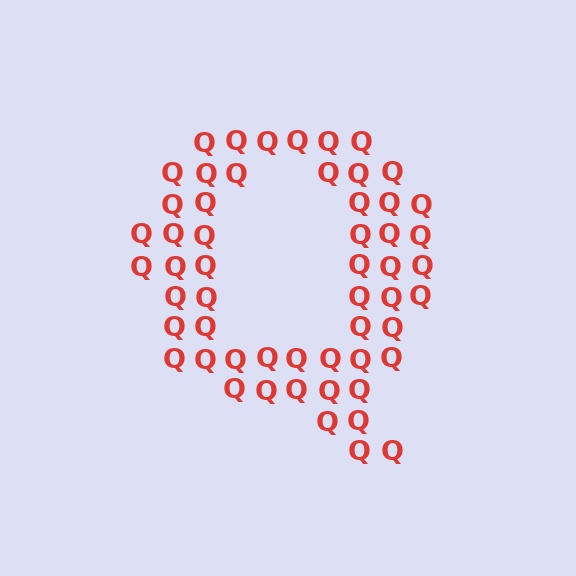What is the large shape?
The large shape is the letter Q.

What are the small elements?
The small elements are letter Q's.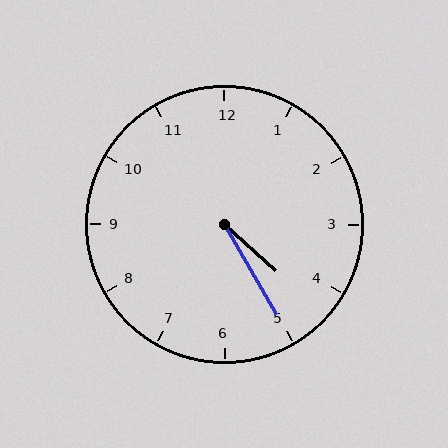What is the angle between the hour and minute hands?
Approximately 18 degrees.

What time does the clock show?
4:25.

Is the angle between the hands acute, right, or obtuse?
It is acute.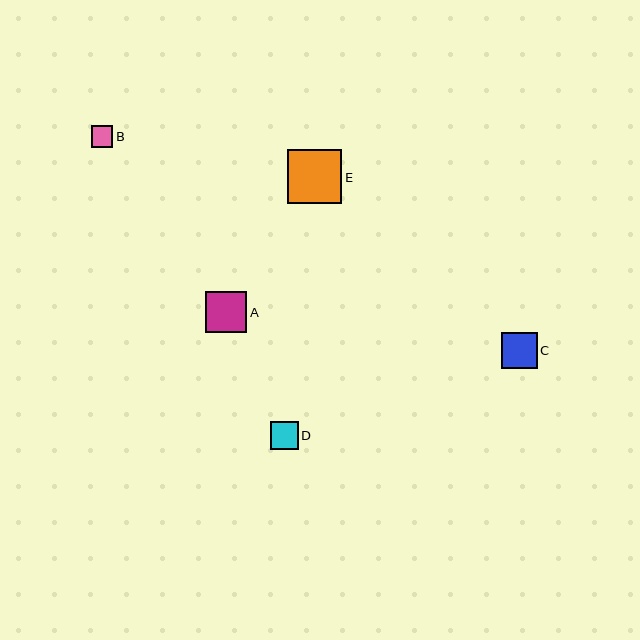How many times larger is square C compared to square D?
Square C is approximately 1.3 times the size of square D.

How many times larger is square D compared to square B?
Square D is approximately 1.3 times the size of square B.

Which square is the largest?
Square E is the largest with a size of approximately 55 pixels.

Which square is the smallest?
Square B is the smallest with a size of approximately 21 pixels.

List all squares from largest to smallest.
From largest to smallest: E, A, C, D, B.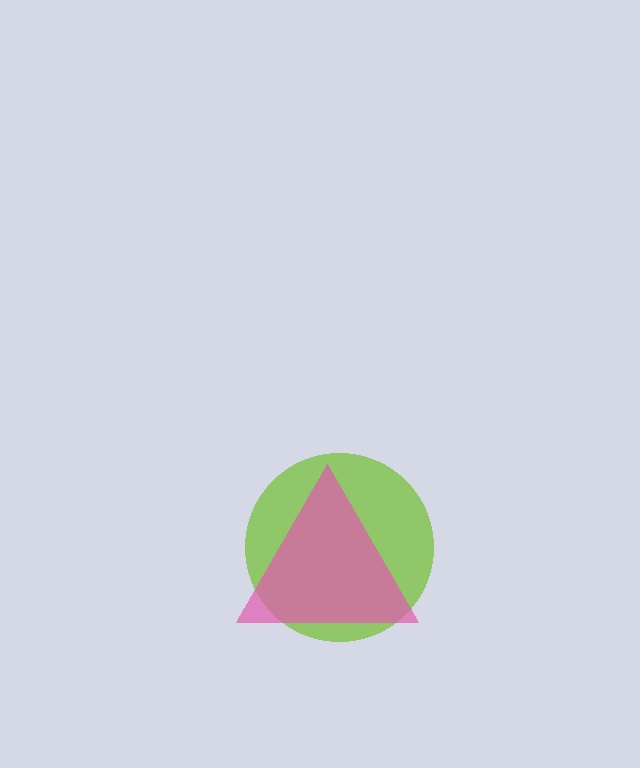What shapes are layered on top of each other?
The layered shapes are: a lime circle, a pink triangle.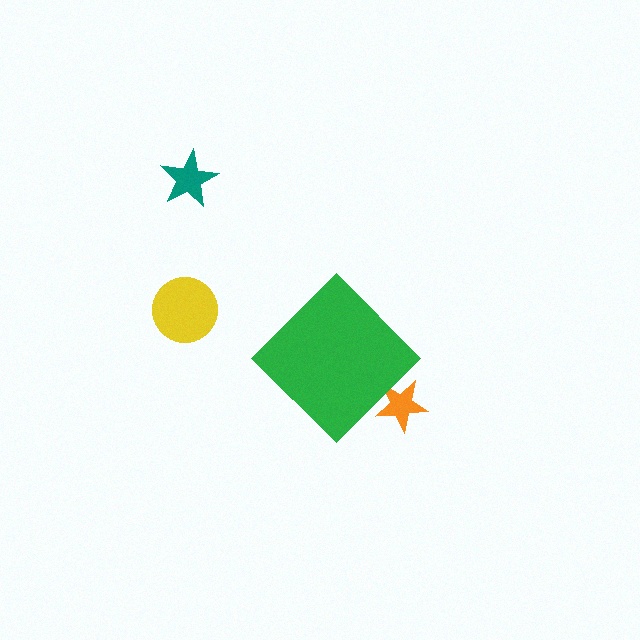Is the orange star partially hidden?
Yes, the orange star is partially hidden behind the green diamond.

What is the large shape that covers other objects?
A green diamond.